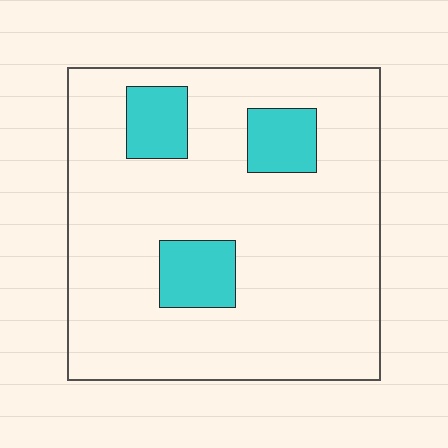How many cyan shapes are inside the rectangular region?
3.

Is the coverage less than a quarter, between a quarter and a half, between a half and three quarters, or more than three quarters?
Less than a quarter.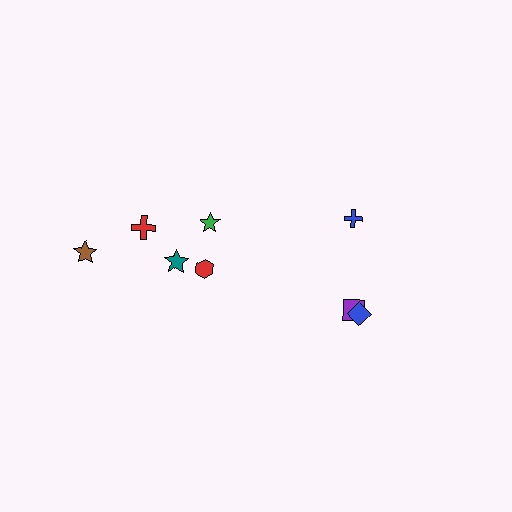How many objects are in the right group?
There are 3 objects.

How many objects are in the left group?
There are 5 objects.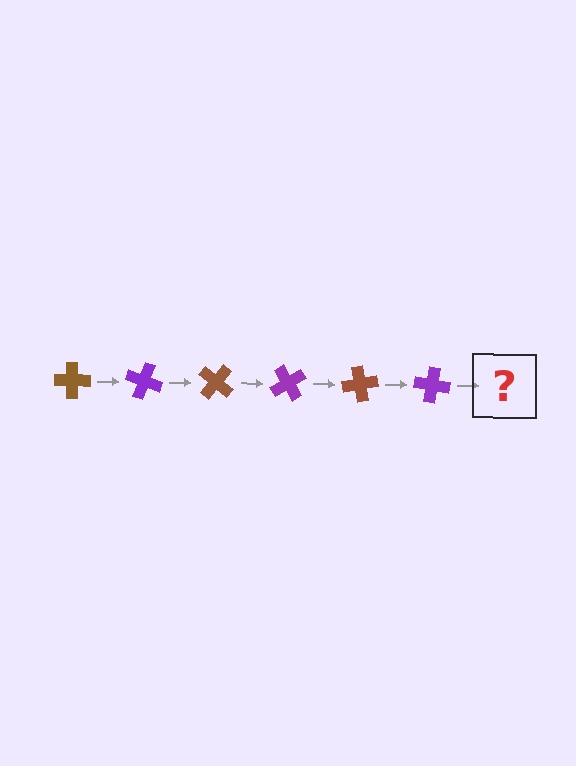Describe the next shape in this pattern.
It should be a brown cross, rotated 120 degrees from the start.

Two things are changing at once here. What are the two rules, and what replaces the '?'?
The two rules are that it rotates 20 degrees each step and the color cycles through brown and purple. The '?' should be a brown cross, rotated 120 degrees from the start.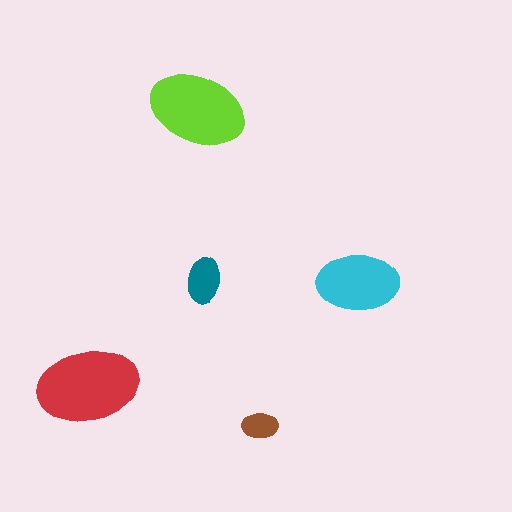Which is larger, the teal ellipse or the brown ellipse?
The teal one.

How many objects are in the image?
There are 5 objects in the image.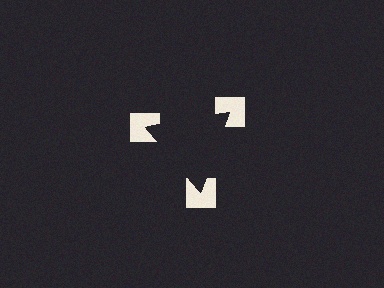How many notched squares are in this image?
There are 3 — one at each vertex of the illusory triangle.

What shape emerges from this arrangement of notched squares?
An illusory triangle — its edges are inferred from the aligned wedge cuts in the notched squares, not physically drawn.